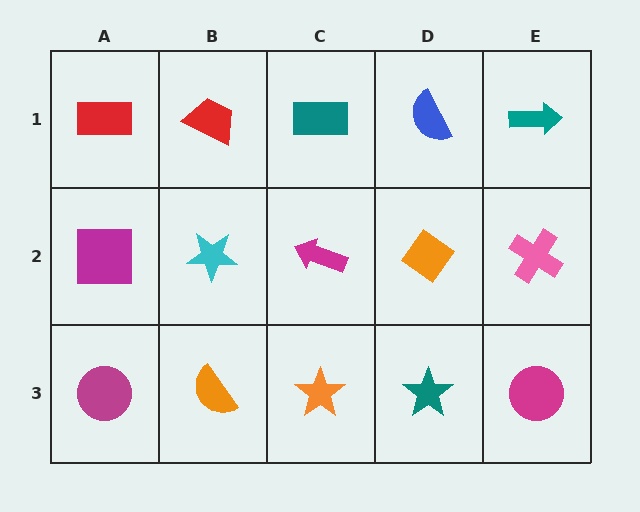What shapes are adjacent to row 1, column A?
A magenta square (row 2, column A), a red trapezoid (row 1, column B).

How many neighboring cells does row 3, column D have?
3.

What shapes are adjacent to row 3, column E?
A pink cross (row 2, column E), a teal star (row 3, column D).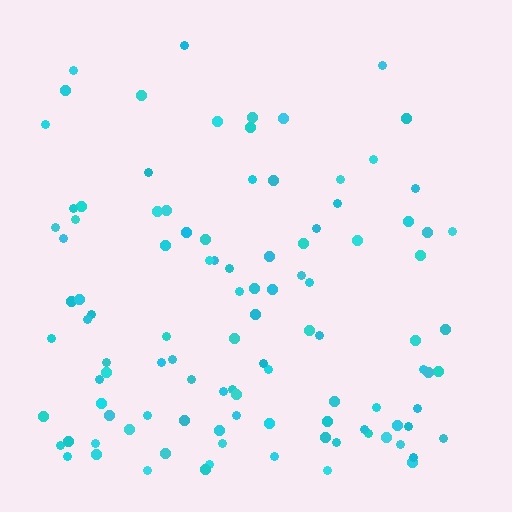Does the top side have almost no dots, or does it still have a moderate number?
Still a moderate number, just noticeably fewer than the bottom.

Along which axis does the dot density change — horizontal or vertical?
Vertical.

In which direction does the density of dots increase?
From top to bottom, with the bottom side densest.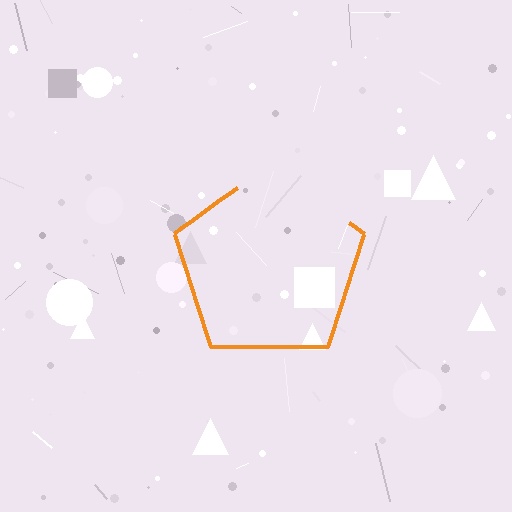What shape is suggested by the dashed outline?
The dashed outline suggests a pentagon.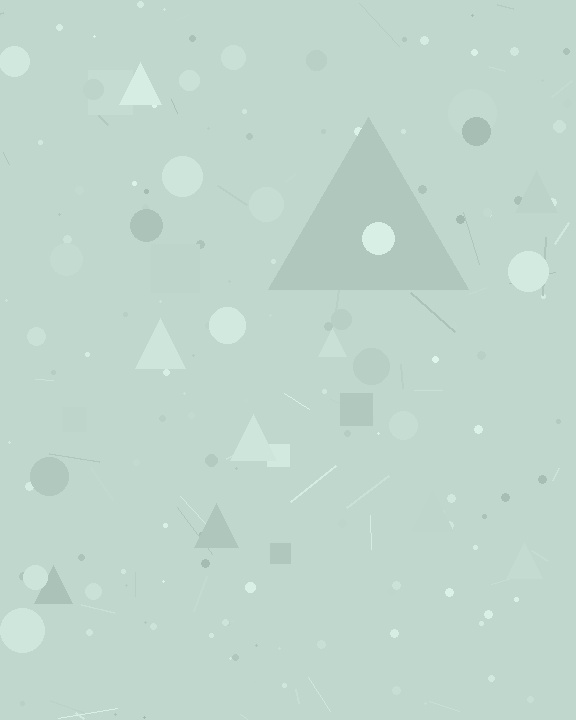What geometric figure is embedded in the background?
A triangle is embedded in the background.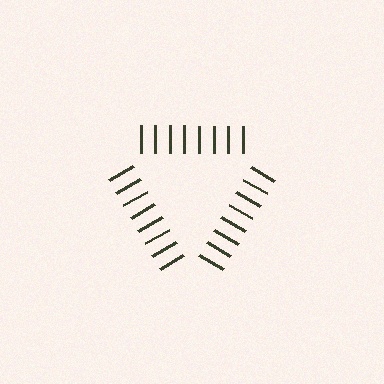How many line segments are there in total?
24 — 8 along each of the 3 edges.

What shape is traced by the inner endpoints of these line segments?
An illusory triangle — the line segments terminate on its edges but no continuous stroke is drawn.